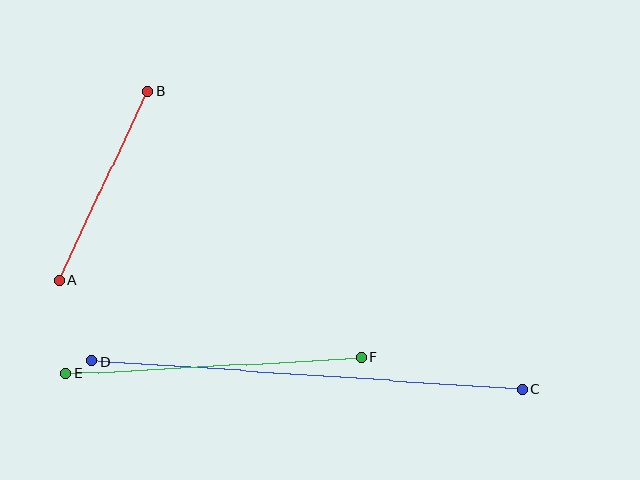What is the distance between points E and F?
The distance is approximately 296 pixels.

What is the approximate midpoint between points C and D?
The midpoint is at approximately (307, 375) pixels.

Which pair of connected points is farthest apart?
Points C and D are farthest apart.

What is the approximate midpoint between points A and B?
The midpoint is at approximately (103, 186) pixels.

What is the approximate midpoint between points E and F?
The midpoint is at approximately (214, 366) pixels.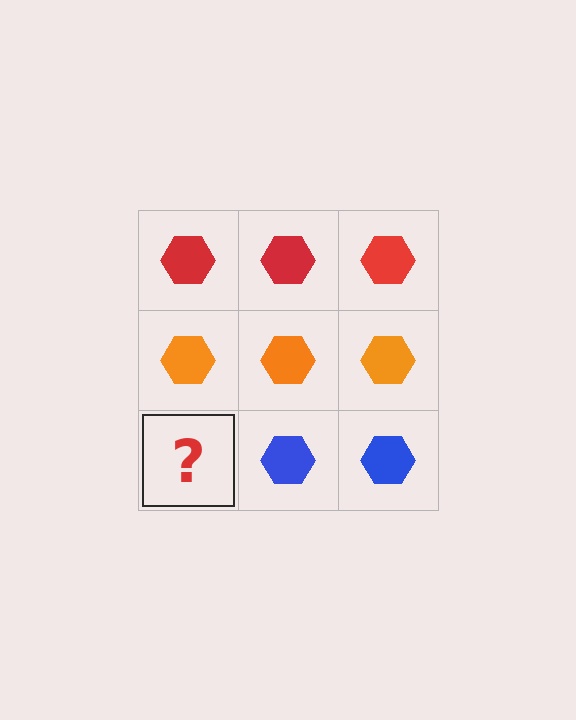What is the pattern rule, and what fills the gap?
The rule is that each row has a consistent color. The gap should be filled with a blue hexagon.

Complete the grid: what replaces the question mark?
The question mark should be replaced with a blue hexagon.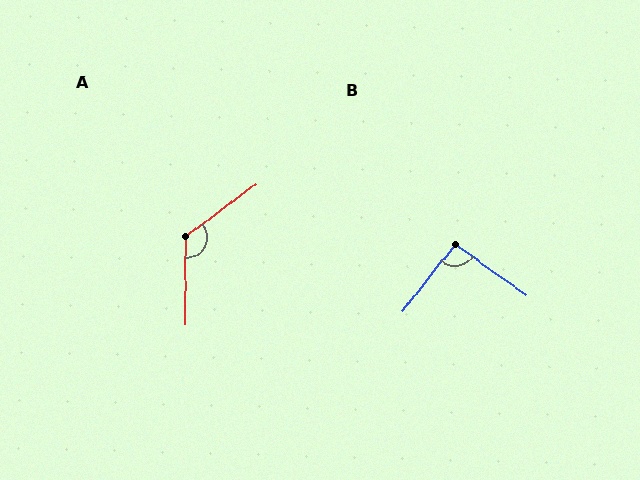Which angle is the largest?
A, at approximately 127 degrees.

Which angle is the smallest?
B, at approximately 92 degrees.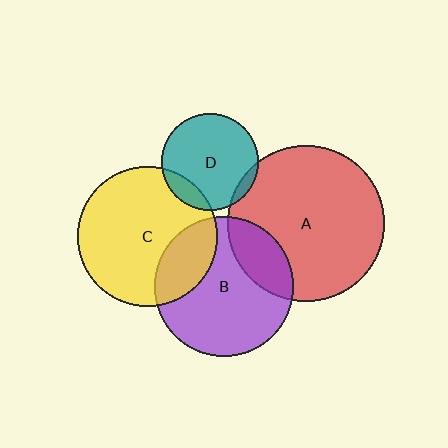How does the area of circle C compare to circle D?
Approximately 2.1 times.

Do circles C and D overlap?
Yes.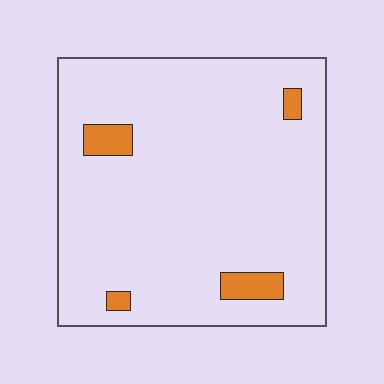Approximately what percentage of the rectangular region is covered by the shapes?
Approximately 5%.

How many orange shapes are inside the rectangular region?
4.